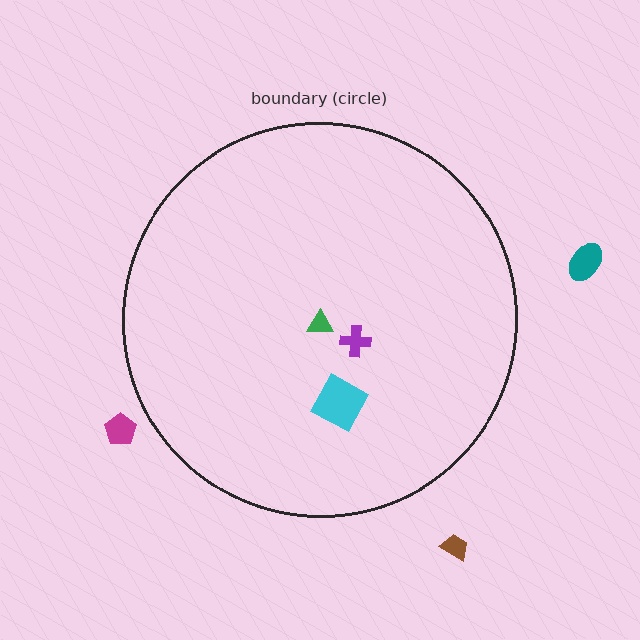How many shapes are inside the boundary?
3 inside, 3 outside.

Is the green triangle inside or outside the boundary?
Inside.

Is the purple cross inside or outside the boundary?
Inside.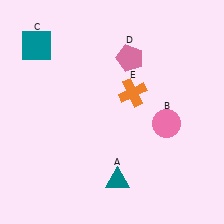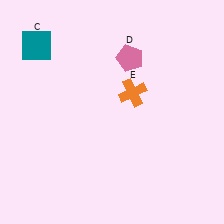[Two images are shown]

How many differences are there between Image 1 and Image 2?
There are 2 differences between the two images.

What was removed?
The pink circle (B), the teal triangle (A) were removed in Image 2.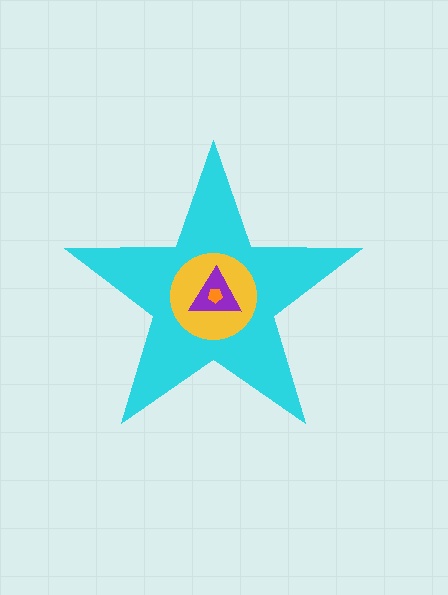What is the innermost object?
The orange pentagon.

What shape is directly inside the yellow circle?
The purple triangle.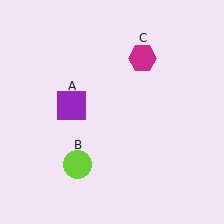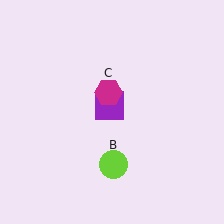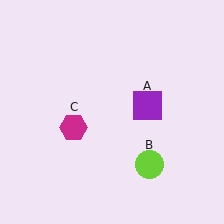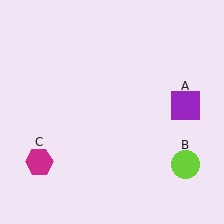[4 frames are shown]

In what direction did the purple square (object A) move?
The purple square (object A) moved right.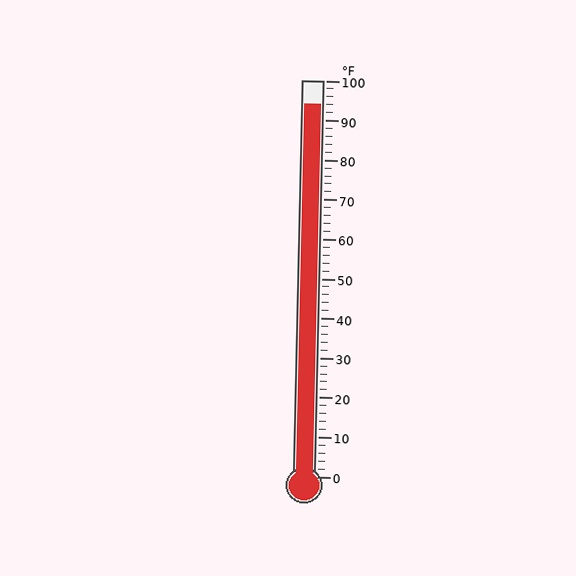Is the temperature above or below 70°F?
The temperature is above 70°F.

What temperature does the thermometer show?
The thermometer shows approximately 94°F.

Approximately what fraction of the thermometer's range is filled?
The thermometer is filled to approximately 95% of its range.